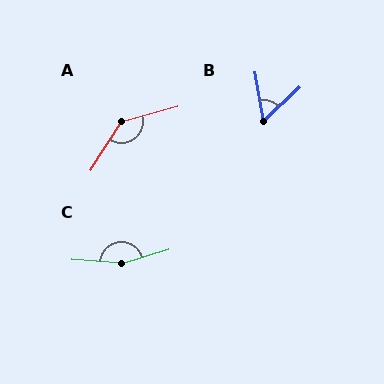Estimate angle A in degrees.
Approximately 138 degrees.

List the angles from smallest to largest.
B (56°), A (138°), C (159°).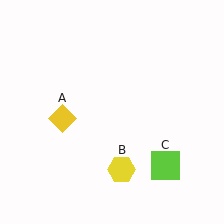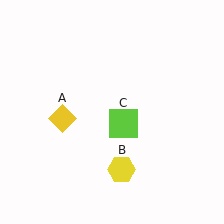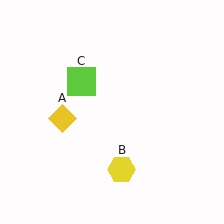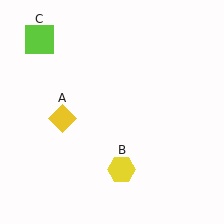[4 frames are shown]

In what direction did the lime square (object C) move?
The lime square (object C) moved up and to the left.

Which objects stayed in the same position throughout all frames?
Yellow diamond (object A) and yellow hexagon (object B) remained stationary.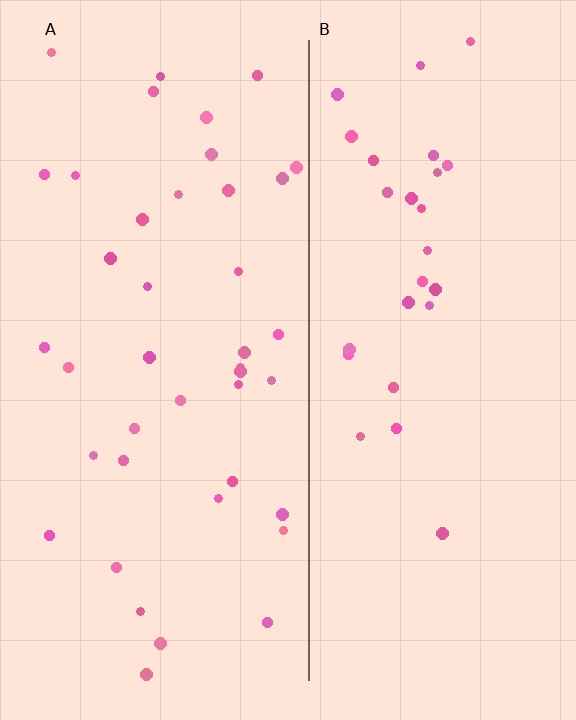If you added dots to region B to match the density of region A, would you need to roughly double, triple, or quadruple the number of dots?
Approximately double.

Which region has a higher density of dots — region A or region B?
A (the left).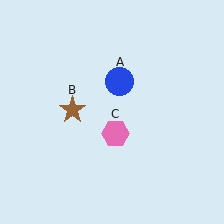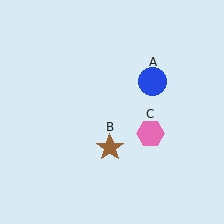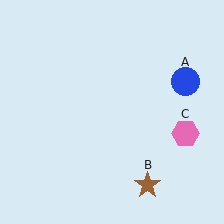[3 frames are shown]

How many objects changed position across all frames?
3 objects changed position: blue circle (object A), brown star (object B), pink hexagon (object C).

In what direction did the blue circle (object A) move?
The blue circle (object A) moved right.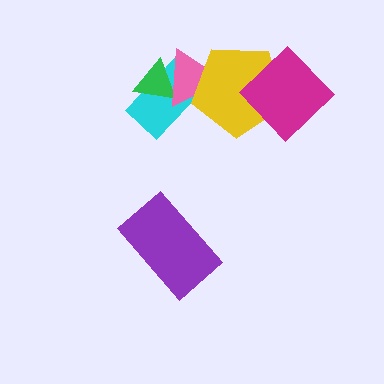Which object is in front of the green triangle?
The pink triangle is in front of the green triangle.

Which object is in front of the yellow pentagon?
The magenta diamond is in front of the yellow pentagon.